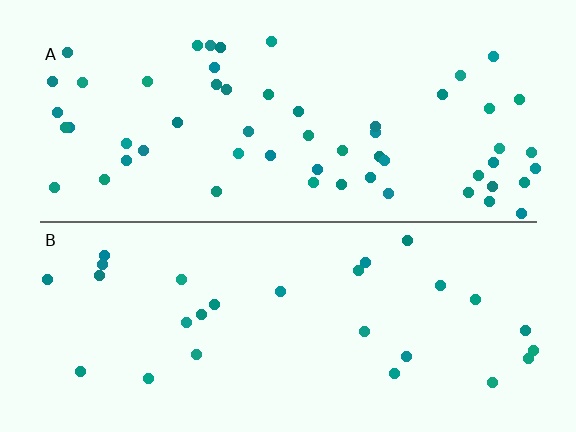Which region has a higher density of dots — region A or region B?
A (the top).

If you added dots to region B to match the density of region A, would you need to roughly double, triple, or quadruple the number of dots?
Approximately double.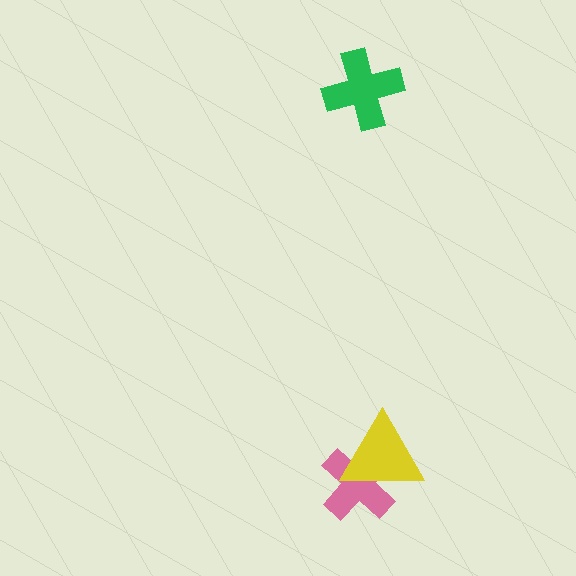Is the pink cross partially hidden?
Yes, it is partially covered by another shape.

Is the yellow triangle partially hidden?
No, no other shape covers it.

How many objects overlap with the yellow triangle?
1 object overlaps with the yellow triangle.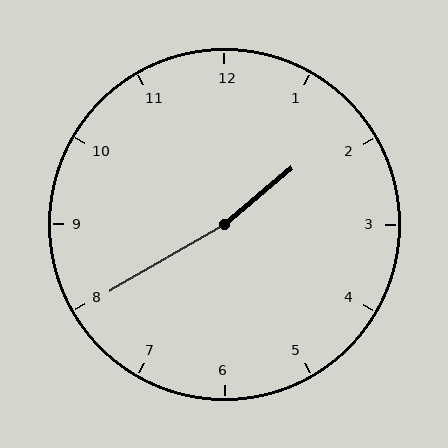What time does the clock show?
1:40.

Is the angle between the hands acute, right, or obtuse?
It is obtuse.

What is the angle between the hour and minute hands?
Approximately 170 degrees.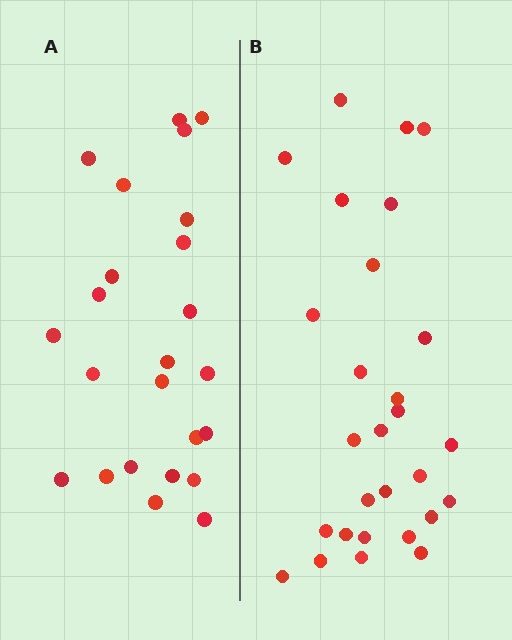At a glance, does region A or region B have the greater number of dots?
Region B (the right region) has more dots.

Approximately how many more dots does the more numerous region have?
Region B has about 4 more dots than region A.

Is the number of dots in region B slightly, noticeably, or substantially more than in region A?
Region B has only slightly more — the two regions are fairly close. The ratio is roughly 1.2 to 1.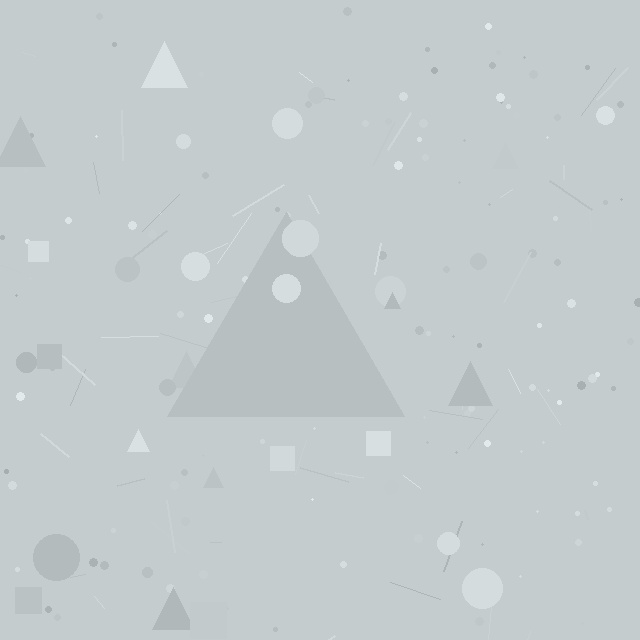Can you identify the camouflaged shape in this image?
The camouflaged shape is a triangle.